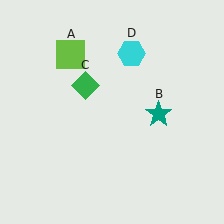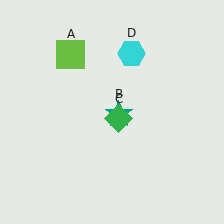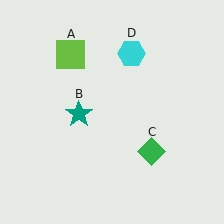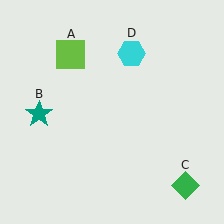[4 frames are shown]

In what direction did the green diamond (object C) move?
The green diamond (object C) moved down and to the right.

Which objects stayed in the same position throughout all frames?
Lime square (object A) and cyan hexagon (object D) remained stationary.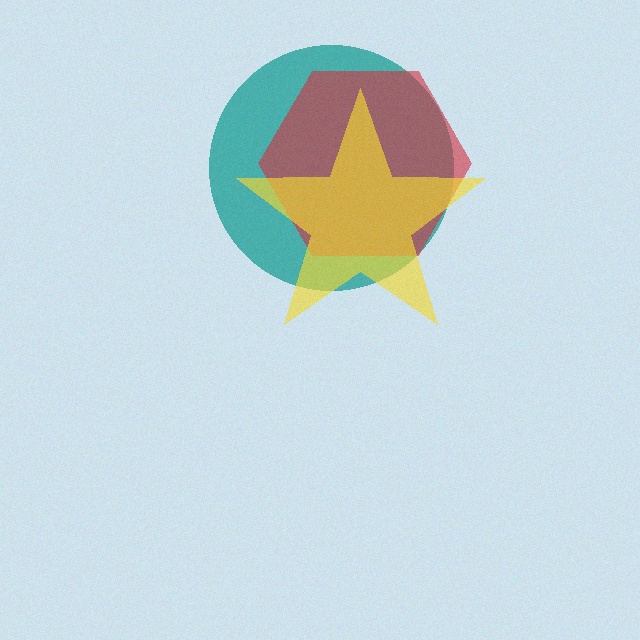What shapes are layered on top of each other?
The layered shapes are: a teal circle, a red hexagon, a yellow star.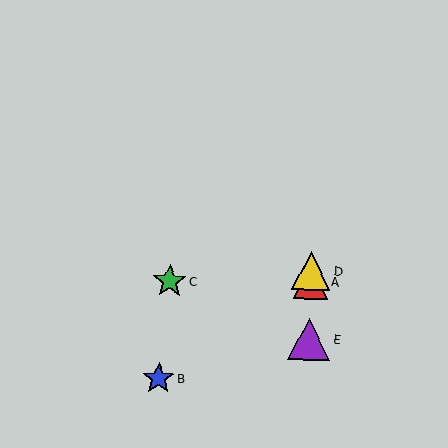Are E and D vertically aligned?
Yes, both are at x≈309.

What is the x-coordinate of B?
Object B is at x≈158.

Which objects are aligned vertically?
Objects A, D, E are aligned vertically.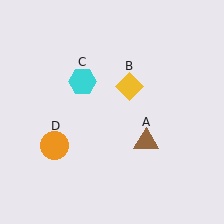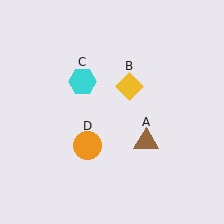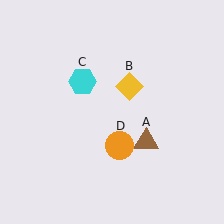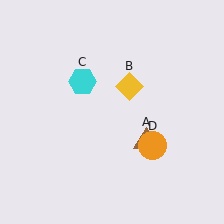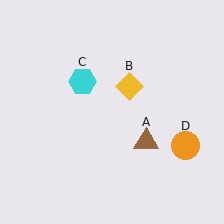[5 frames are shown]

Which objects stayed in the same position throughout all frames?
Brown triangle (object A) and yellow diamond (object B) and cyan hexagon (object C) remained stationary.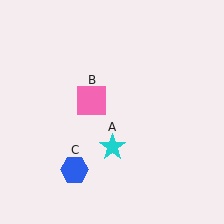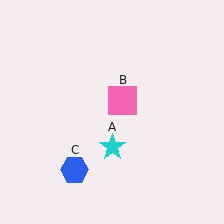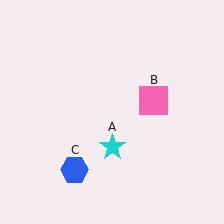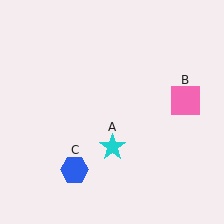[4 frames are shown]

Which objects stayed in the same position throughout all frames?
Cyan star (object A) and blue hexagon (object C) remained stationary.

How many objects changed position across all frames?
1 object changed position: pink square (object B).